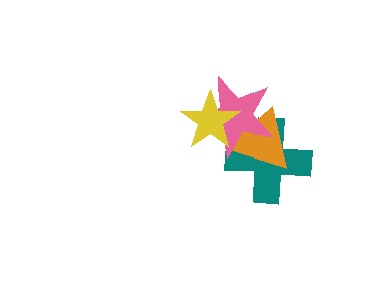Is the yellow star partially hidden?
No, no other shape covers it.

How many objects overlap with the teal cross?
2 objects overlap with the teal cross.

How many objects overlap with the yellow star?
2 objects overlap with the yellow star.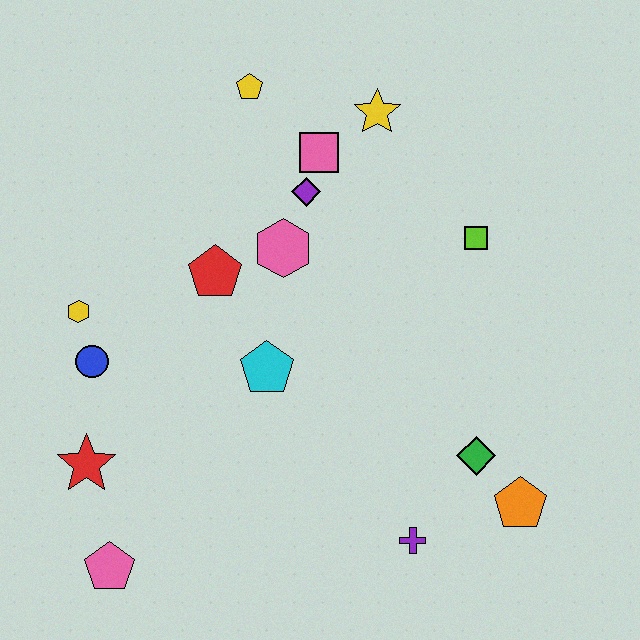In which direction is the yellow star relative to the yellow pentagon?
The yellow star is to the right of the yellow pentagon.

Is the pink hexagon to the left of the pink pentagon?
No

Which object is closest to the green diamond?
The orange pentagon is closest to the green diamond.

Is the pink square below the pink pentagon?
No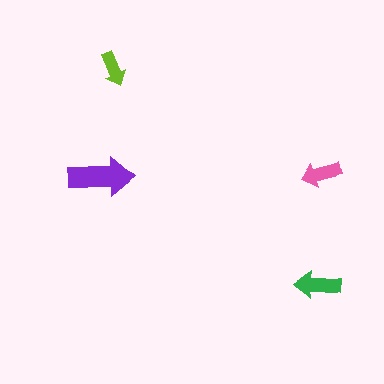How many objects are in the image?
There are 4 objects in the image.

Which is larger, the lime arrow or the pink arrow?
The pink one.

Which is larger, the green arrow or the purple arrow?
The purple one.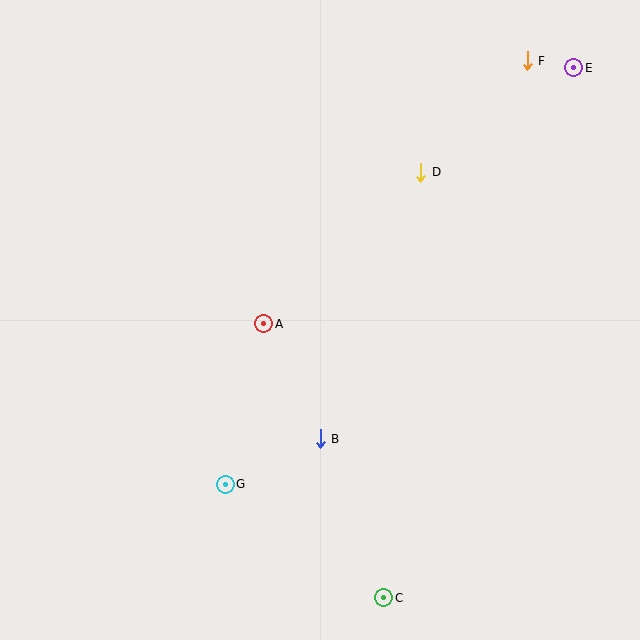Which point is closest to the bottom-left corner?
Point G is closest to the bottom-left corner.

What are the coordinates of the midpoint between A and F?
The midpoint between A and F is at (395, 192).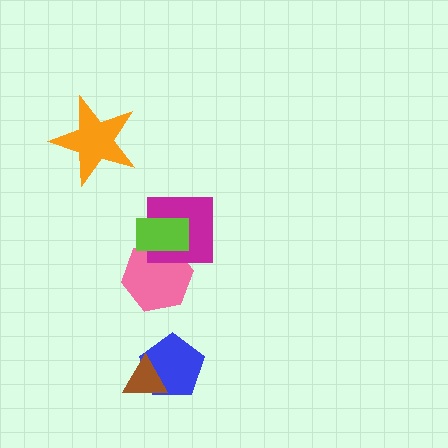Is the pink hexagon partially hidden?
Yes, it is partially covered by another shape.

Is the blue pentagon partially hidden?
Yes, it is partially covered by another shape.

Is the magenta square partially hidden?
Yes, it is partially covered by another shape.